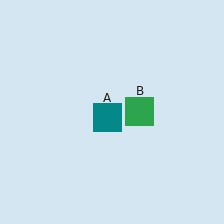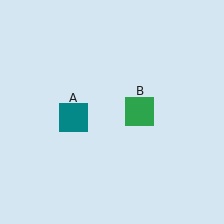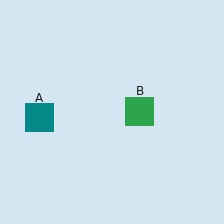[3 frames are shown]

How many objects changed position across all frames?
1 object changed position: teal square (object A).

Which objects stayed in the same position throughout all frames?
Green square (object B) remained stationary.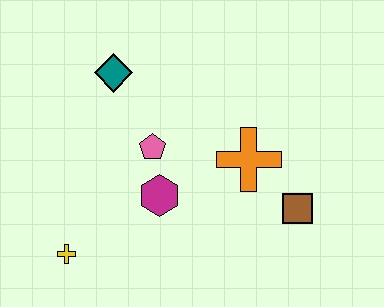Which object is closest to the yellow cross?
The magenta hexagon is closest to the yellow cross.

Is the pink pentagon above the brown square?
Yes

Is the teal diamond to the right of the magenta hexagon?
No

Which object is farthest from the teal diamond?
The brown square is farthest from the teal diamond.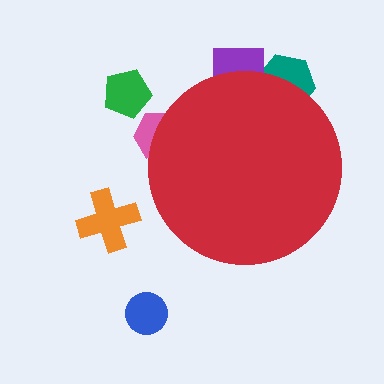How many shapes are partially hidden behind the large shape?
3 shapes are partially hidden.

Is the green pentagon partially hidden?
No, the green pentagon is fully visible.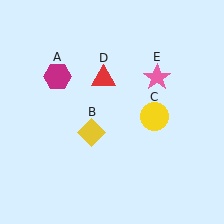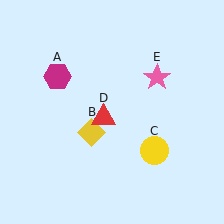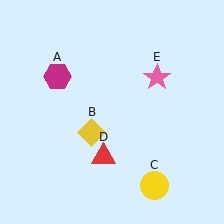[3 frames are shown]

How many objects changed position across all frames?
2 objects changed position: yellow circle (object C), red triangle (object D).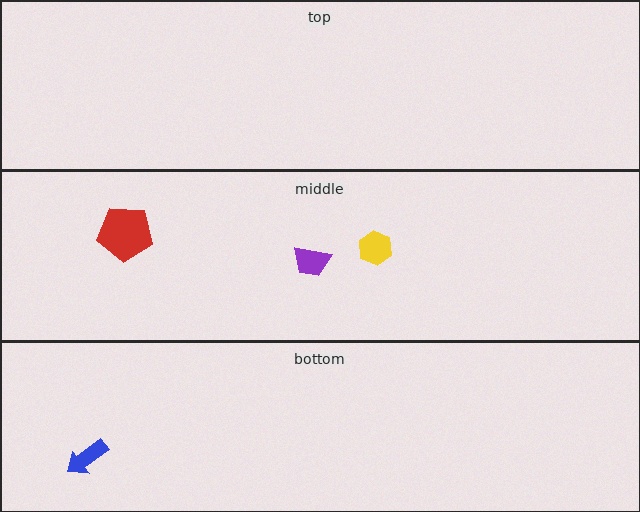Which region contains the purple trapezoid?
The middle region.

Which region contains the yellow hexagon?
The middle region.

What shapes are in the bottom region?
The blue arrow.